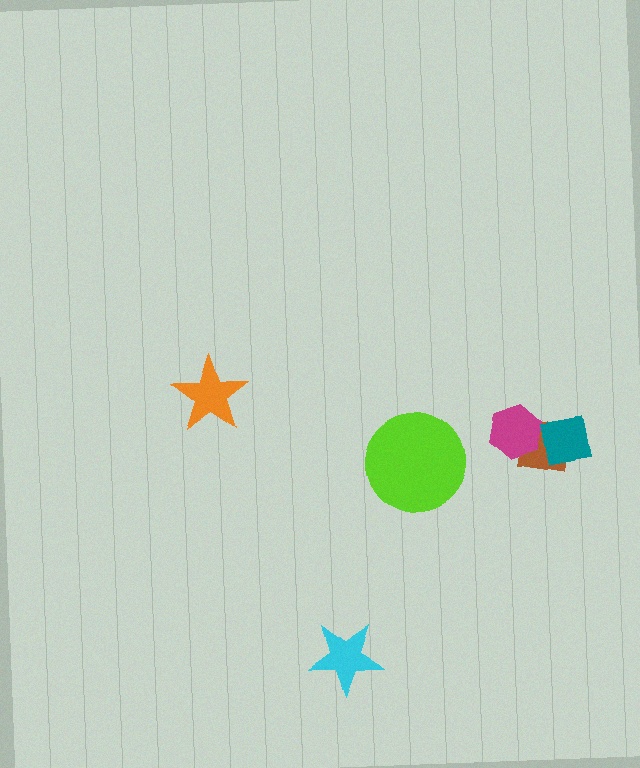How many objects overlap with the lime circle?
0 objects overlap with the lime circle.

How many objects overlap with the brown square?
2 objects overlap with the brown square.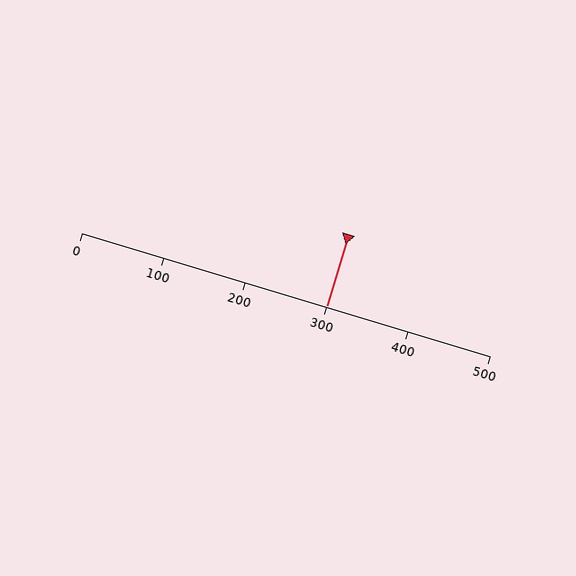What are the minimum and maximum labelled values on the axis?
The axis runs from 0 to 500.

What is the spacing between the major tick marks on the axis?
The major ticks are spaced 100 apart.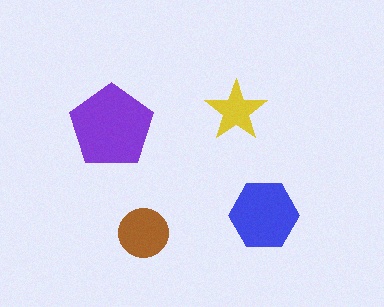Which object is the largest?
The purple pentagon.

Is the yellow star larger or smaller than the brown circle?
Smaller.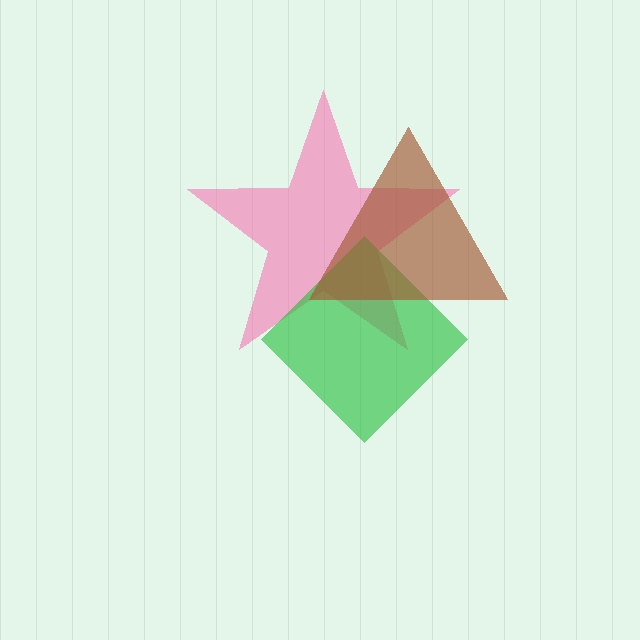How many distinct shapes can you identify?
There are 3 distinct shapes: a pink star, a green diamond, a brown triangle.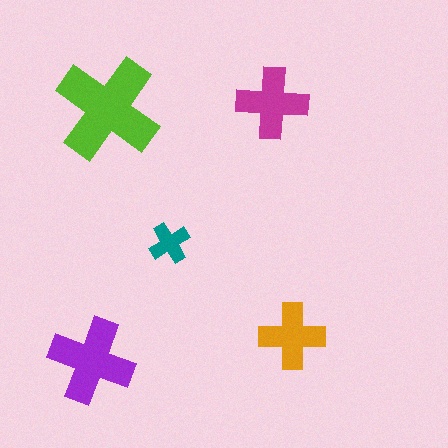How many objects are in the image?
There are 5 objects in the image.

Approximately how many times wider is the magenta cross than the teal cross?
About 1.5 times wider.